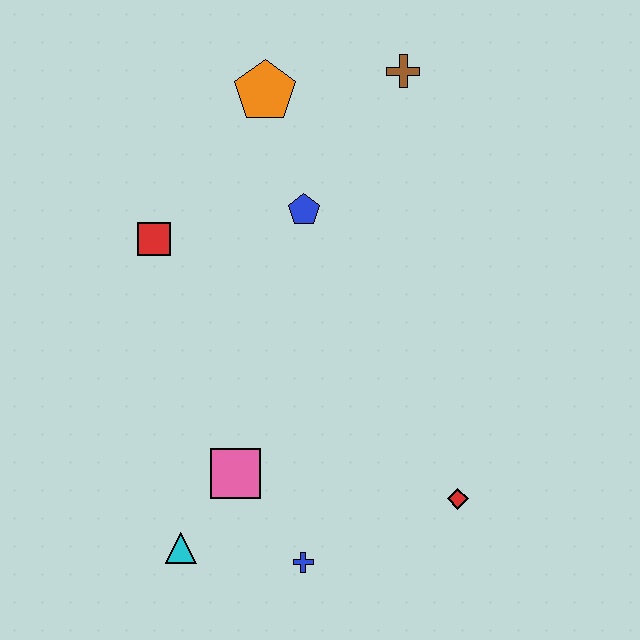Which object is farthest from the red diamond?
The orange pentagon is farthest from the red diamond.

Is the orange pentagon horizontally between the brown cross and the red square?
Yes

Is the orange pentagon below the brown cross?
Yes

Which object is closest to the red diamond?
The blue cross is closest to the red diamond.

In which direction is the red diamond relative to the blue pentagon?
The red diamond is below the blue pentagon.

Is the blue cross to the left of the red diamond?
Yes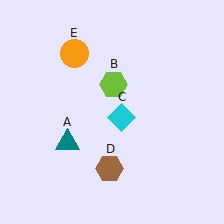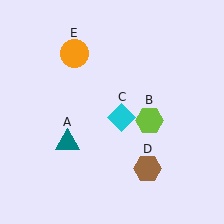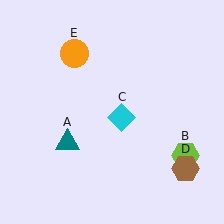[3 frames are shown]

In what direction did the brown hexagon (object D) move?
The brown hexagon (object D) moved right.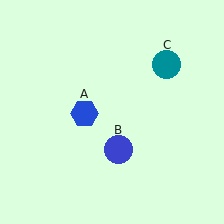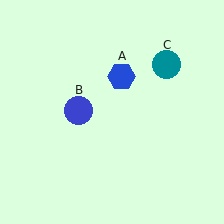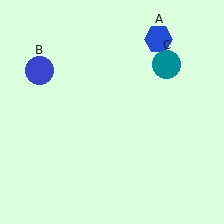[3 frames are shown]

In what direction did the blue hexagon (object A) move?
The blue hexagon (object A) moved up and to the right.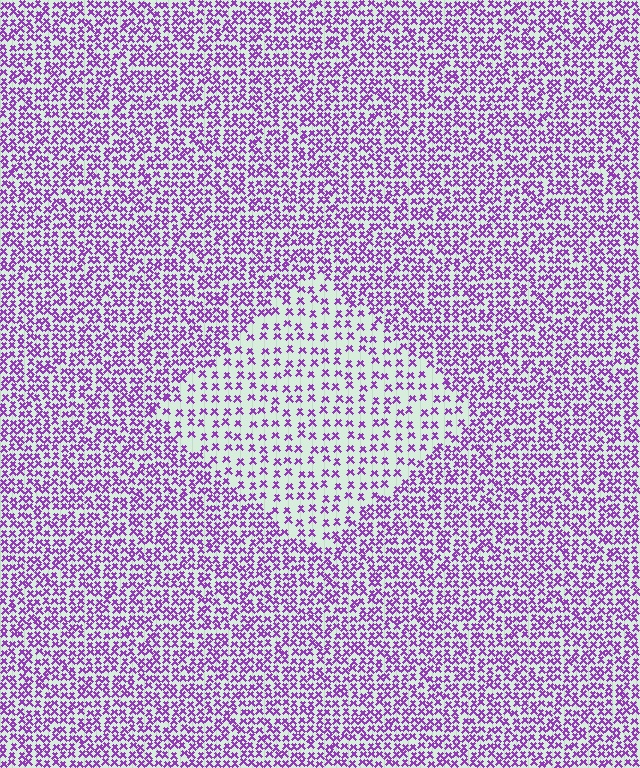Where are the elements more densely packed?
The elements are more densely packed outside the diamond boundary.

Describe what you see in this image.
The image contains small purple elements arranged at two different densities. A diamond-shaped region is visible where the elements are less densely packed than the surrounding area.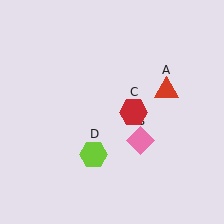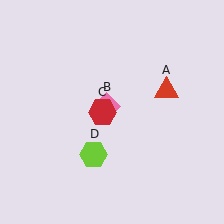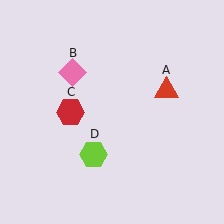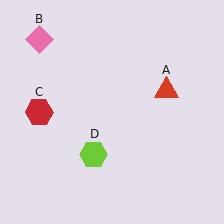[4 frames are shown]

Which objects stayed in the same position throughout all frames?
Red triangle (object A) and lime hexagon (object D) remained stationary.